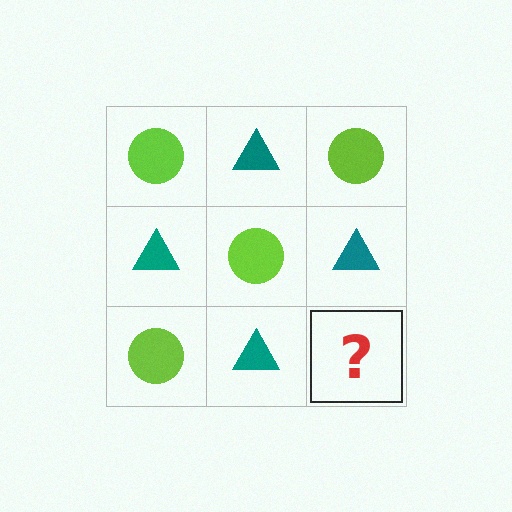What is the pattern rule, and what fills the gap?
The rule is that it alternates lime circle and teal triangle in a checkerboard pattern. The gap should be filled with a lime circle.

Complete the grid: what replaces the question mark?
The question mark should be replaced with a lime circle.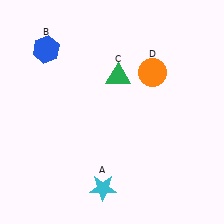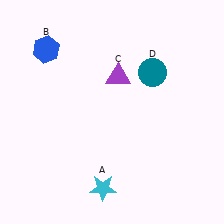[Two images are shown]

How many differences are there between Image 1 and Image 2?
There are 2 differences between the two images.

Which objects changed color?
C changed from green to purple. D changed from orange to teal.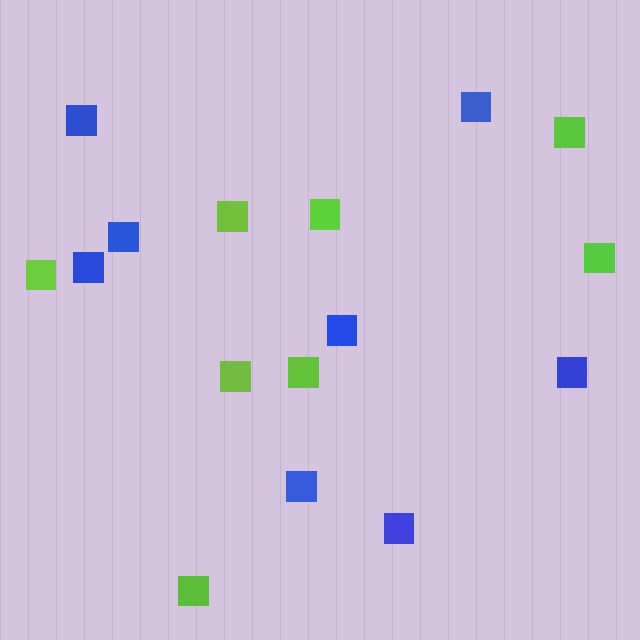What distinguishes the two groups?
There are 2 groups: one group of lime squares (8) and one group of blue squares (8).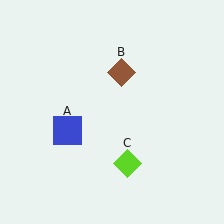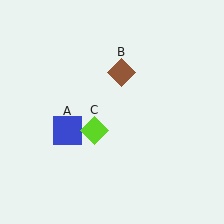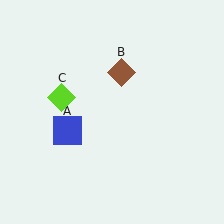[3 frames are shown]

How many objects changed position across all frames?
1 object changed position: lime diamond (object C).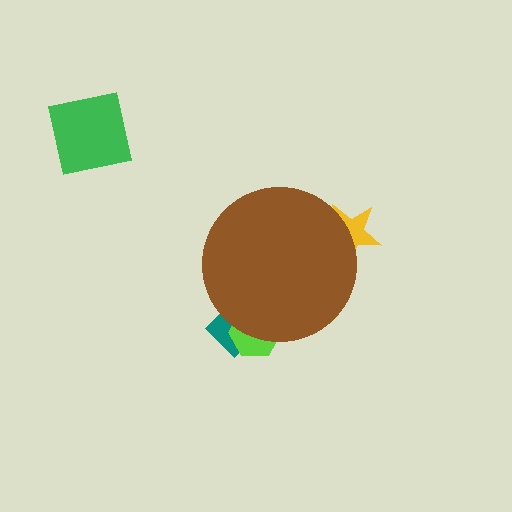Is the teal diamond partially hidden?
Yes, the teal diamond is partially hidden behind the brown circle.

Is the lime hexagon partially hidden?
Yes, the lime hexagon is partially hidden behind the brown circle.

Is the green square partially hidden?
No, the green square is fully visible.